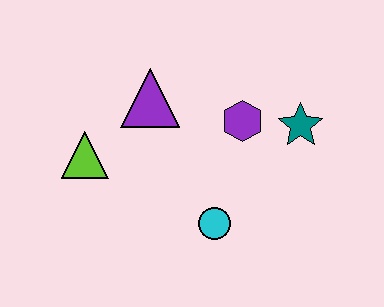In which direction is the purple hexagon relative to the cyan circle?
The purple hexagon is above the cyan circle.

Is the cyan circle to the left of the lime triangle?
No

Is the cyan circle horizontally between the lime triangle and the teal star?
Yes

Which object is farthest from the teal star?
The lime triangle is farthest from the teal star.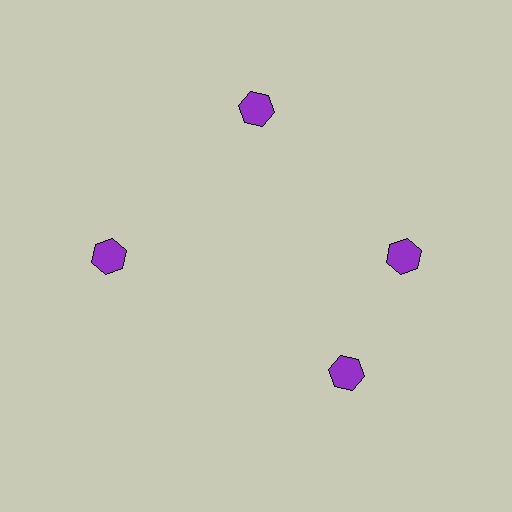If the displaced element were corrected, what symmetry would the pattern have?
It would have 4-fold rotational symmetry — the pattern would map onto itself every 90 degrees.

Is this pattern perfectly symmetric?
No. The 4 purple hexagons are arranged in a ring, but one element near the 6 o'clock position is rotated out of alignment along the ring, breaking the 4-fold rotational symmetry.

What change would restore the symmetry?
The symmetry would be restored by rotating it back into even spacing with its neighbors so that all 4 hexagons sit at equal angles and equal distance from the center.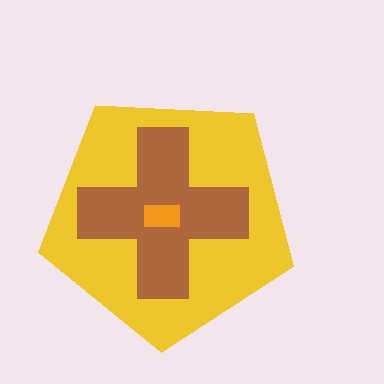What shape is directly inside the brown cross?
The orange rectangle.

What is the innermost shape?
The orange rectangle.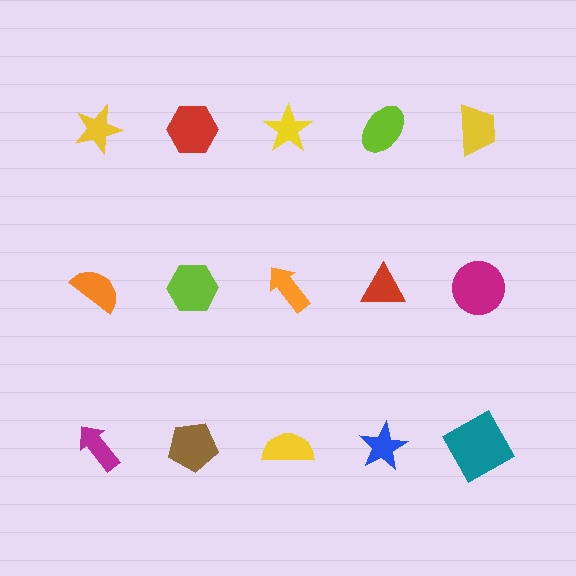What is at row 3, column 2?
A brown pentagon.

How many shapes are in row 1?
5 shapes.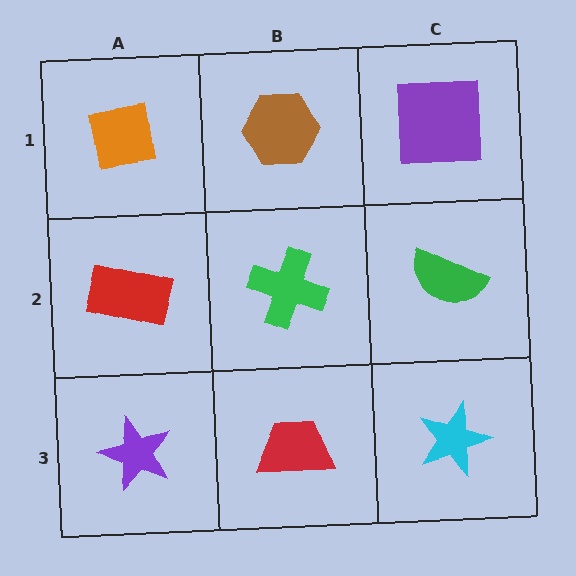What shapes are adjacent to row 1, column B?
A green cross (row 2, column B), an orange square (row 1, column A), a purple square (row 1, column C).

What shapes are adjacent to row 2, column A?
An orange square (row 1, column A), a purple star (row 3, column A), a green cross (row 2, column B).